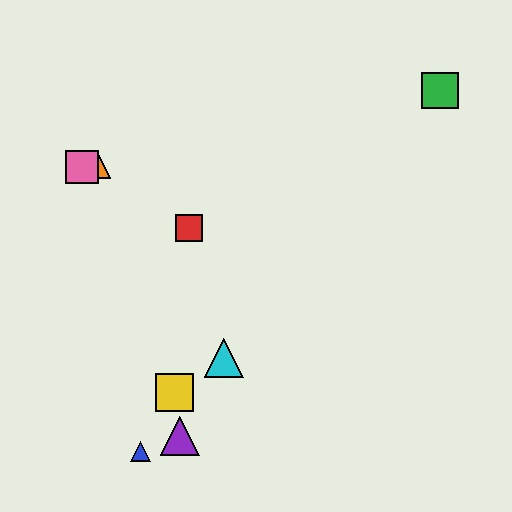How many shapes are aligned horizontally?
2 shapes (the orange triangle, the pink square) are aligned horizontally.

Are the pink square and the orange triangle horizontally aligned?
Yes, both are at y≈167.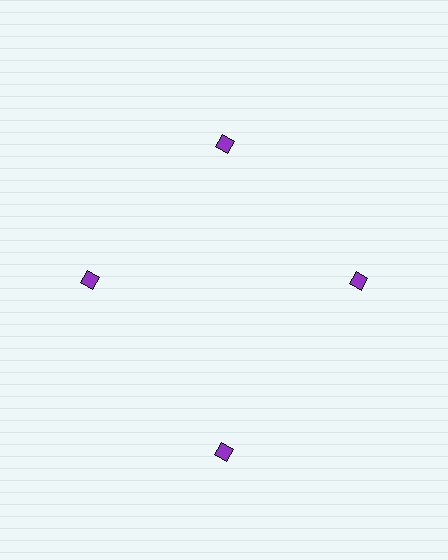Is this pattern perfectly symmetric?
No. The 4 purple diamonds are arranged in a ring, but one element near the 6 o'clock position is pushed outward from the center, breaking the 4-fold rotational symmetry.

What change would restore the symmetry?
The symmetry would be restored by moving it inward, back onto the ring so that all 4 diamonds sit at equal angles and equal distance from the center.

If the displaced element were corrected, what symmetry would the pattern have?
It would have 4-fold rotational symmetry — the pattern would map onto itself every 90 degrees.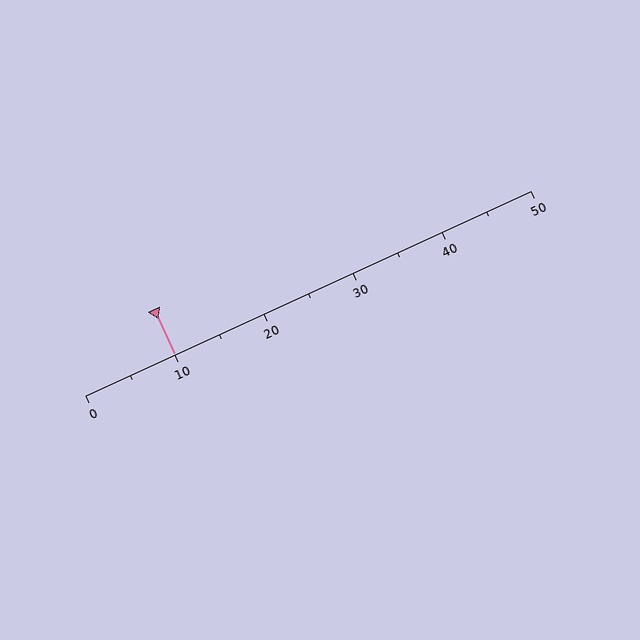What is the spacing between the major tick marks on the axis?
The major ticks are spaced 10 apart.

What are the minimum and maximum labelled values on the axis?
The axis runs from 0 to 50.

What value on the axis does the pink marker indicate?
The marker indicates approximately 10.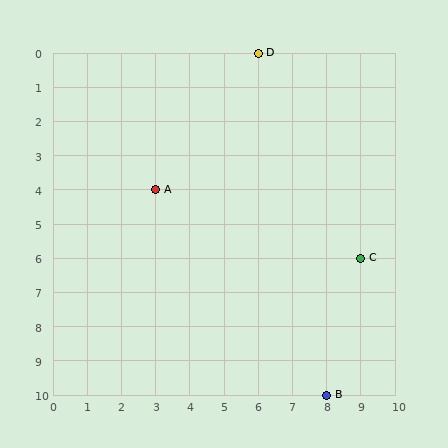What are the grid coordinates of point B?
Point B is at grid coordinates (8, 10).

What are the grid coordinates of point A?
Point A is at grid coordinates (3, 4).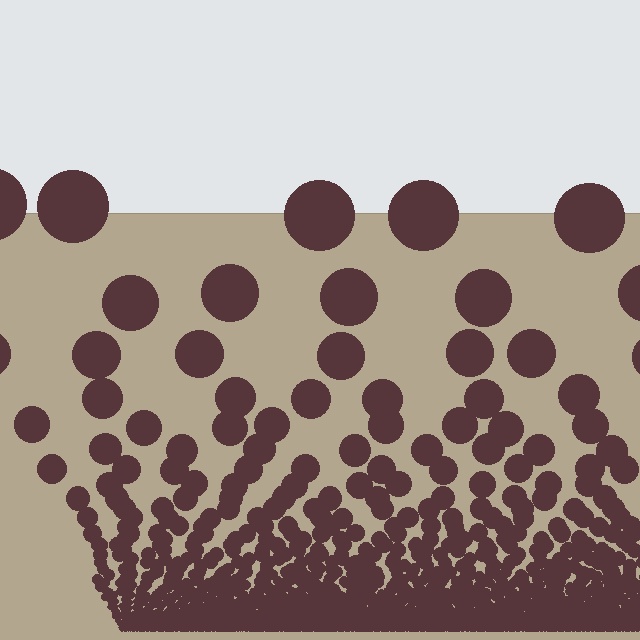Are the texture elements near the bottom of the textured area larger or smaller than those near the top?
Smaller. The gradient is inverted — elements near the bottom are smaller and denser.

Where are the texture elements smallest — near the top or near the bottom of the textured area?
Near the bottom.